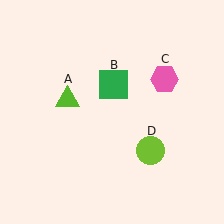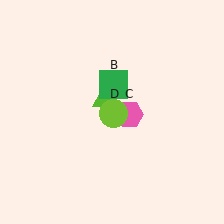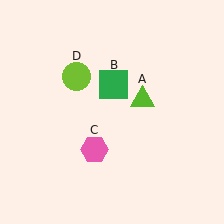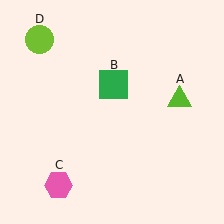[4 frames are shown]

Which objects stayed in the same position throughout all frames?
Green square (object B) remained stationary.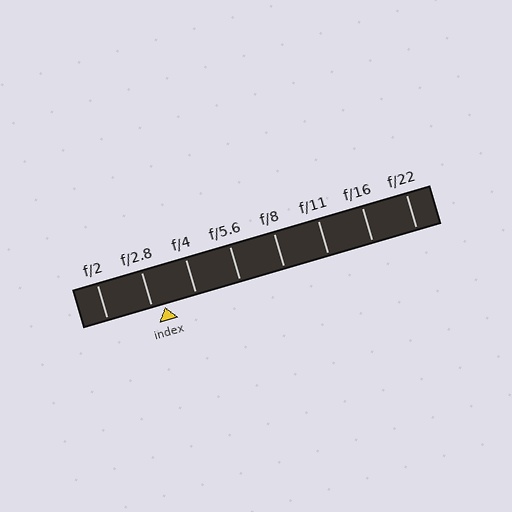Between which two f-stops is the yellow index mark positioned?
The index mark is between f/2.8 and f/4.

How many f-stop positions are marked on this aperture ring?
There are 8 f-stop positions marked.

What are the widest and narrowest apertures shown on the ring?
The widest aperture shown is f/2 and the narrowest is f/22.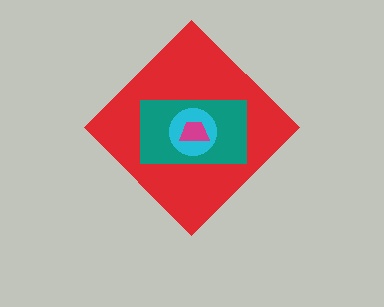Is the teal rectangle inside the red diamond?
Yes.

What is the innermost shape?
The magenta trapezoid.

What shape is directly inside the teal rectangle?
The cyan circle.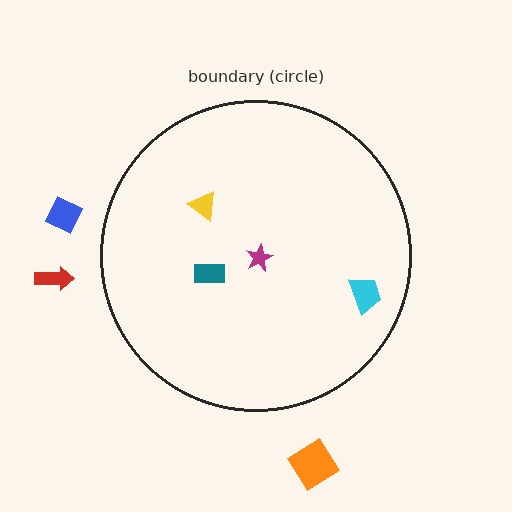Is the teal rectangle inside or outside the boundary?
Inside.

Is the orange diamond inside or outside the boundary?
Outside.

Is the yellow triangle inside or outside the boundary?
Inside.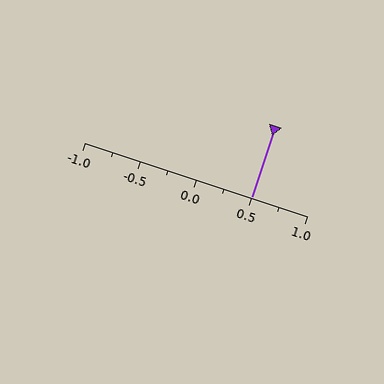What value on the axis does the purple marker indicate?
The marker indicates approximately 0.5.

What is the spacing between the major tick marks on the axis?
The major ticks are spaced 0.5 apart.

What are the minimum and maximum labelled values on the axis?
The axis runs from -1.0 to 1.0.